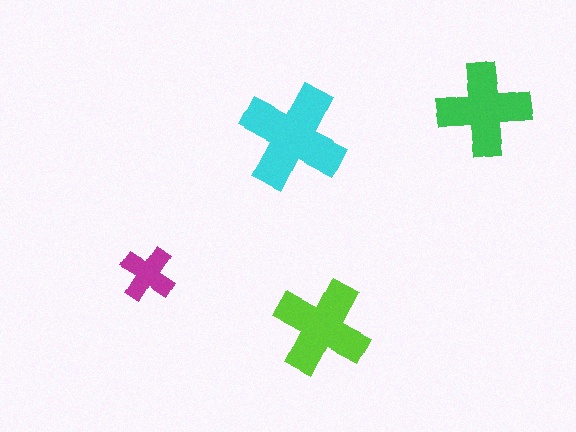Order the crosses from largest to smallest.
the cyan one, the lime one, the green one, the magenta one.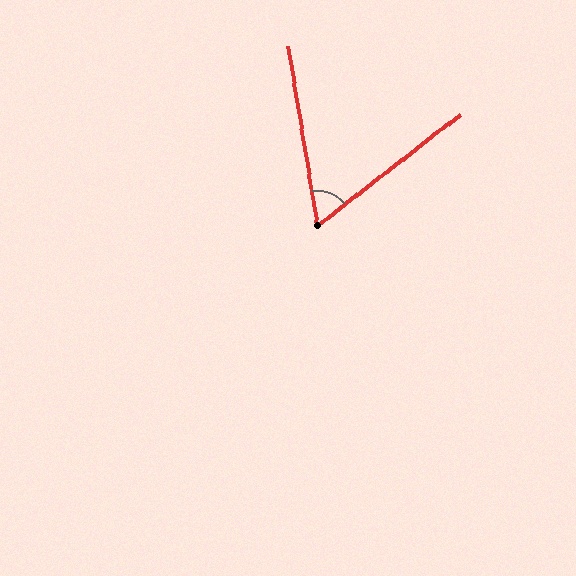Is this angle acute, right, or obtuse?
It is acute.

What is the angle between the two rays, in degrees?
Approximately 61 degrees.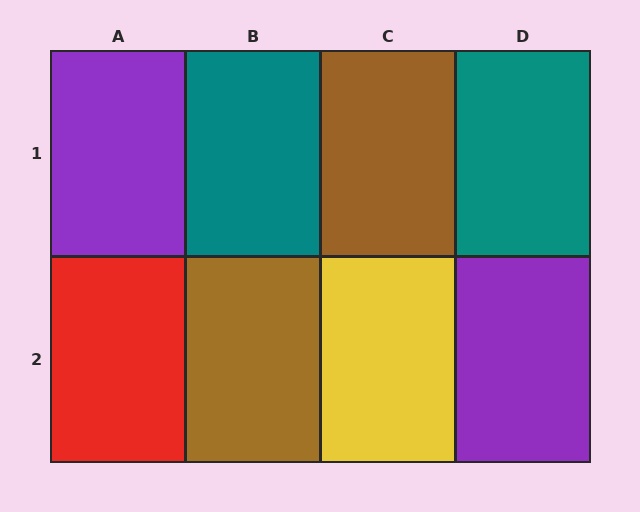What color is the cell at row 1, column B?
Teal.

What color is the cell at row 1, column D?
Teal.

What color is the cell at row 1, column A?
Purple.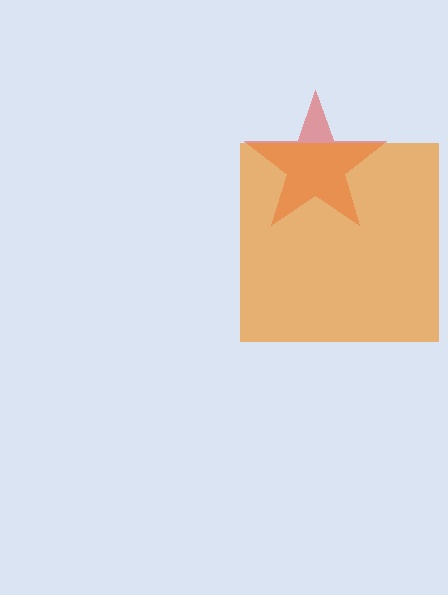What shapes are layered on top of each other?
The layered shapes are: a red star, an orange square.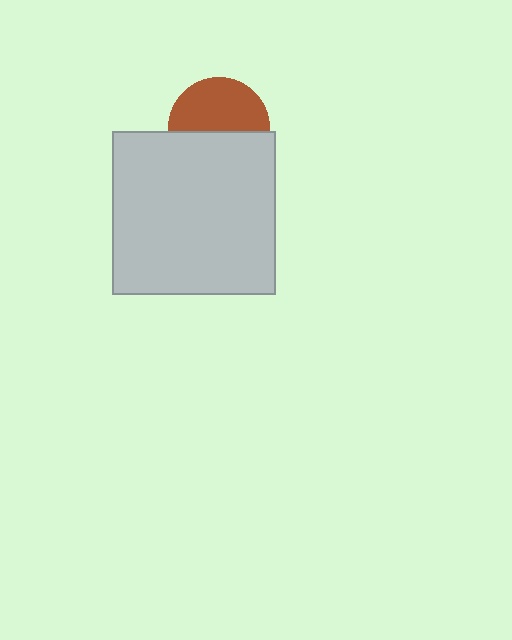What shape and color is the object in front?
The object in front is a light gray square.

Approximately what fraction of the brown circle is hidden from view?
Roughly 46% of the brown circle is hidden behind the light gray square.